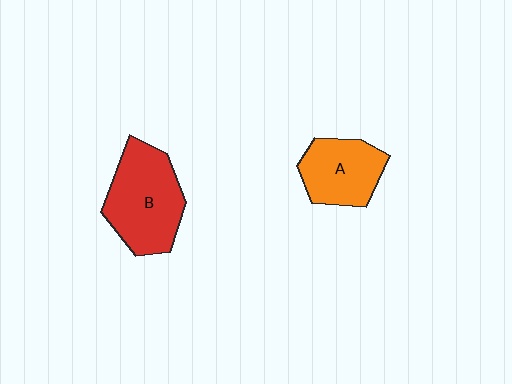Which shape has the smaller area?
Shape A (orange).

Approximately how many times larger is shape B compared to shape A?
Approximately 1.4 times.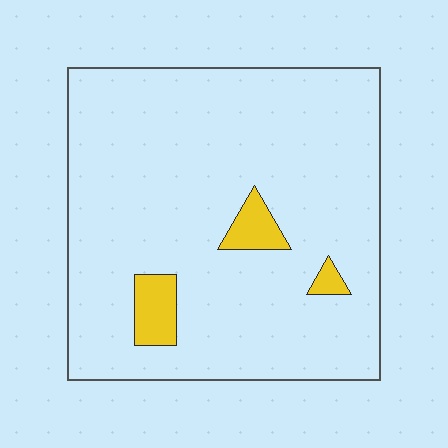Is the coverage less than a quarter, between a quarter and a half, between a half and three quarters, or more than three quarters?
Less than a quarter.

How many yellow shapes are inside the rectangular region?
3.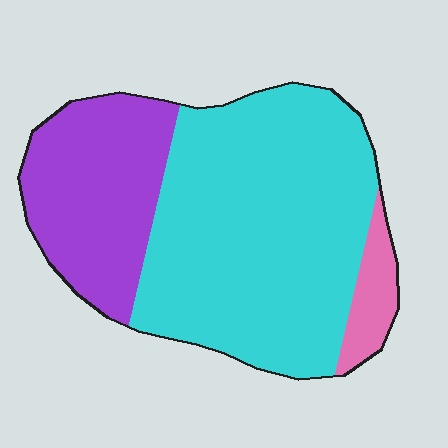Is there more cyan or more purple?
Cyan.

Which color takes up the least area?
Pink, at roughly 5%.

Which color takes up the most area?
Cyan, at roughly 65%.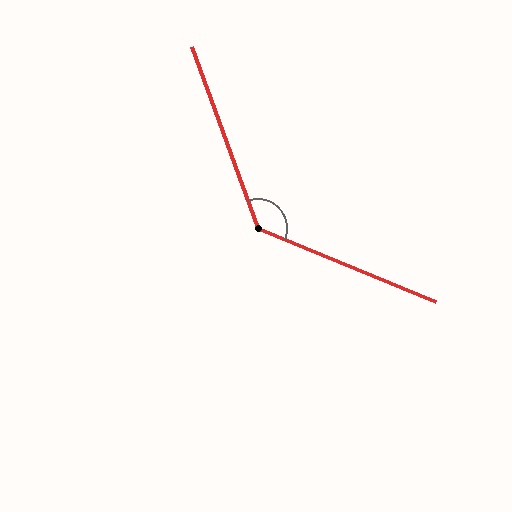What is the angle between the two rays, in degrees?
Approximately 132 degrees.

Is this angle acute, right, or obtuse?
It is obtuse.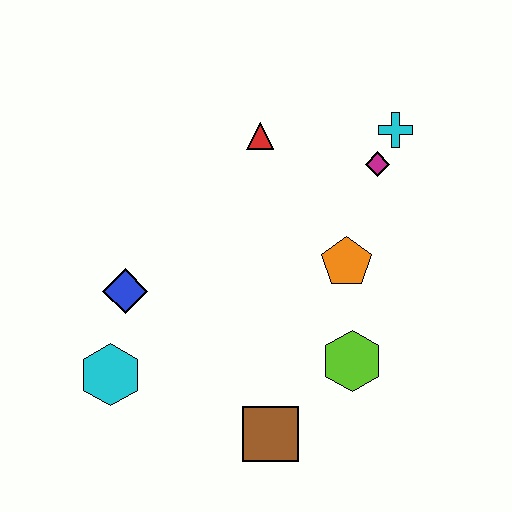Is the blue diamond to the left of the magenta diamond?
Yes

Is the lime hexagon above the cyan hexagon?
Yes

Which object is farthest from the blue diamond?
The cyan cross is farthest from the blue diamond.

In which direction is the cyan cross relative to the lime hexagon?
The cyan cross is above the lime hexagon.